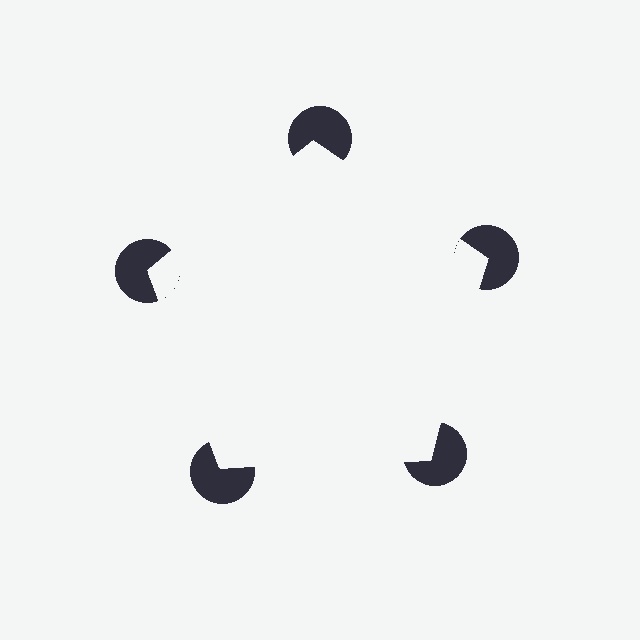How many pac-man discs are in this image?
There are 5 — one at each vertex of the illusory pentagon.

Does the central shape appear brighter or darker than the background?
It typically appears slightly brighter than the background, even though no actual brightness change is drawn.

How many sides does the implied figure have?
5 sides.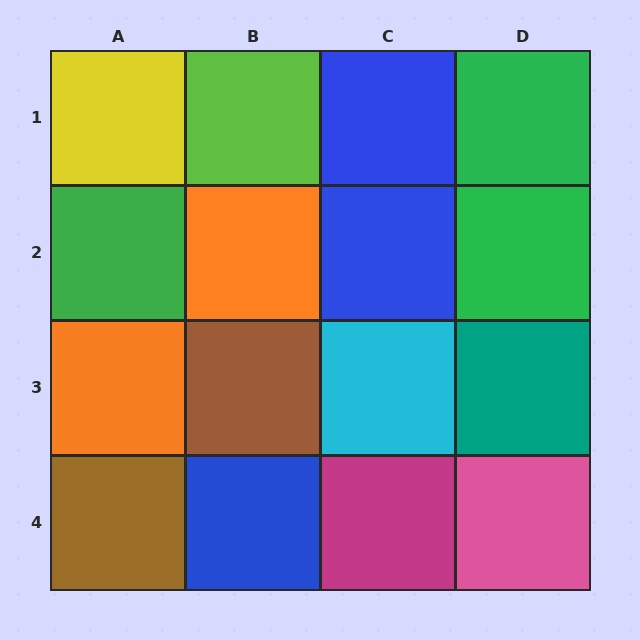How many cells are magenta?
1 cell is magenta.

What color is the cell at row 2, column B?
Orange.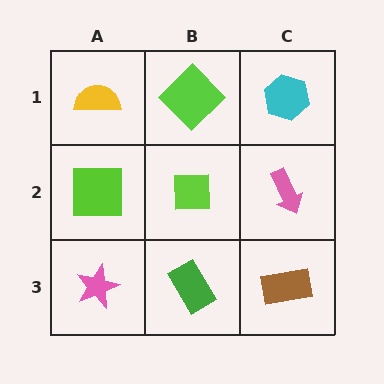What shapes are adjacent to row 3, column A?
A lime square (row 2, column A), a green rectangle (row 3, column B).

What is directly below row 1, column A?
A lime square.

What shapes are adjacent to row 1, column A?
A lime square (row 2, column A), a lime diamond (row 1, column B).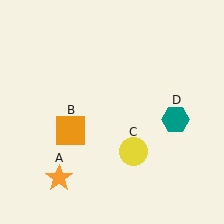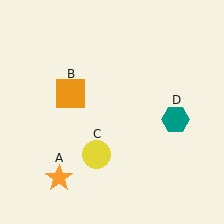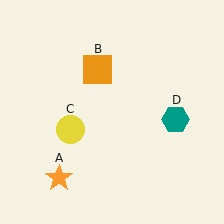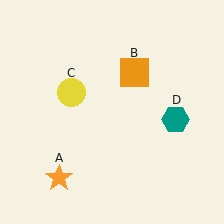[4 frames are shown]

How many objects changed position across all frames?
2 objects changed position: orange square (object B), yellow circle (object C).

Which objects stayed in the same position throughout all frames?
Orange star (object A) and teal hexagon (object D) remained stationary.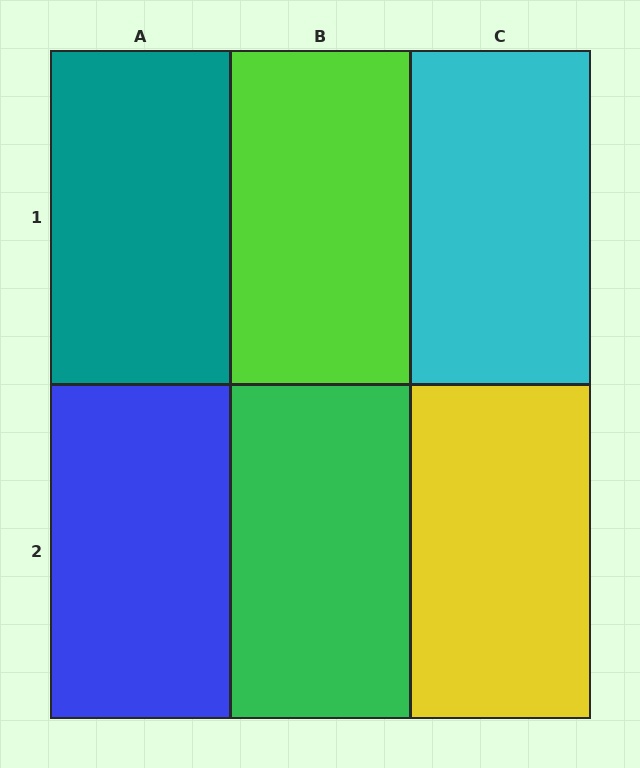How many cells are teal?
1 cell is teal.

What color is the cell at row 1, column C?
Cyan.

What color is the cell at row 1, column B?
Lime.